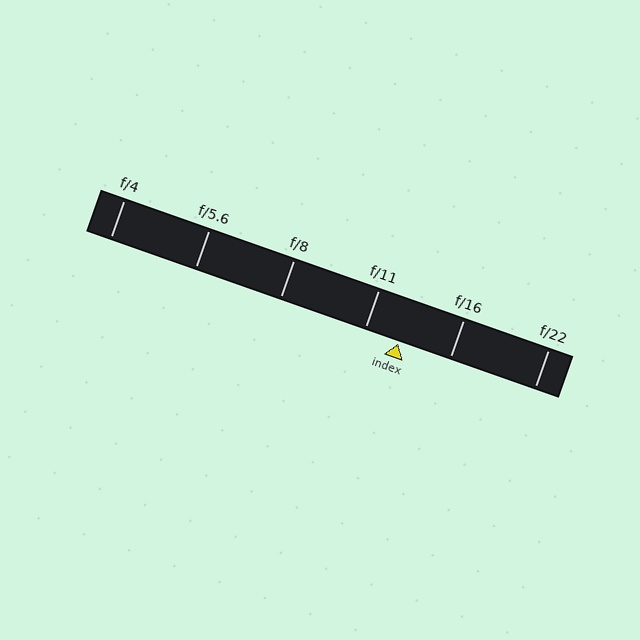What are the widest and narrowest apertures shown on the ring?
The widest aperture shown is f/4 and the narrowest is f/22.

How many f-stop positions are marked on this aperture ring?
There are 6 f-stop positions marked.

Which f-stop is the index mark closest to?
The index mark is closest to f/11.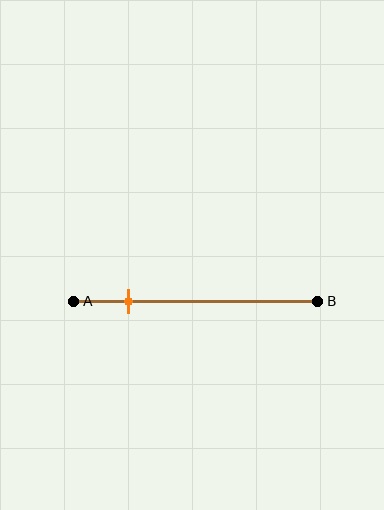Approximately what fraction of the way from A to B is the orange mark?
The orange mark is approximately 25% of the way from A to B.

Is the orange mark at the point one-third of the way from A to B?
No, the mark is at about 25% from A, not at the 33% one-third point.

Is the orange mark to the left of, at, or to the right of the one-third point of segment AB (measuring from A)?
The orange mark is to the left of the one-third point of segment AB.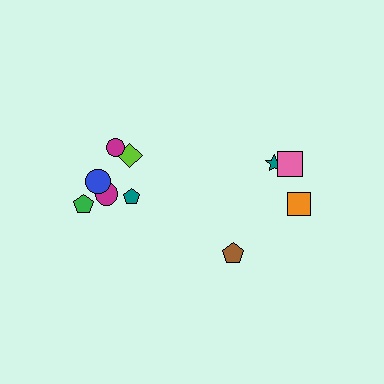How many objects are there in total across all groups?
There are 10 objects.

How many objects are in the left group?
There are 6 objects.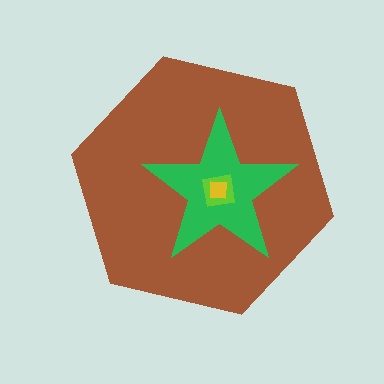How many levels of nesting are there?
4.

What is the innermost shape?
The yellow square.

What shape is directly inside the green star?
The lime square.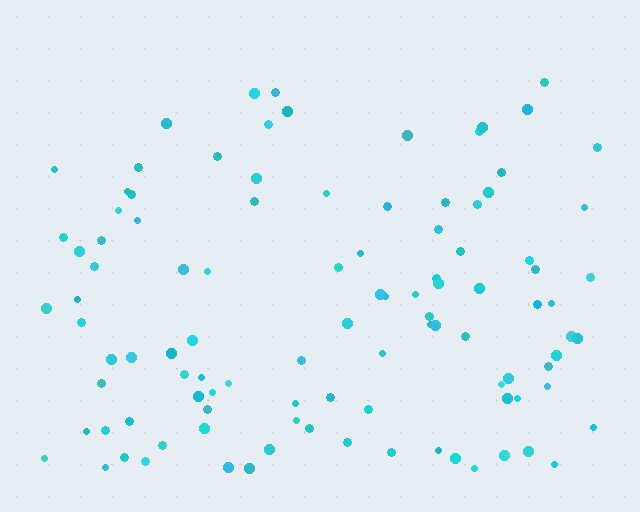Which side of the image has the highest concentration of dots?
The bottom.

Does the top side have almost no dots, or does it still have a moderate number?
Still a moderate number, just noticeably fewer than the bottom.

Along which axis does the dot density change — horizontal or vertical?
Vertical.